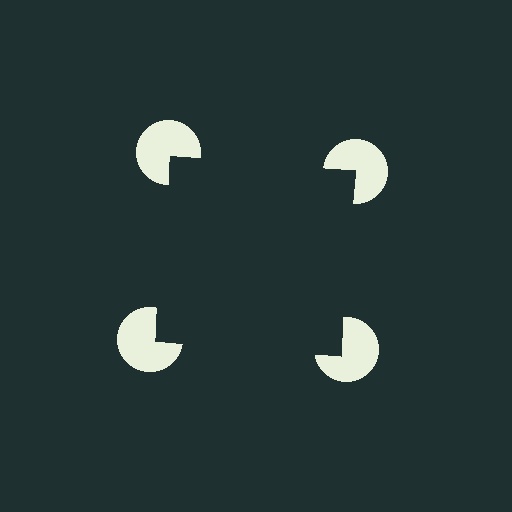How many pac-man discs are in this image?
There are 4 — one at each vertex of the illusory square.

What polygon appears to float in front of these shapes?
An illusory square — its edges are inferred from the aligned wedge cuts in the pac-man discs, not physically drawn.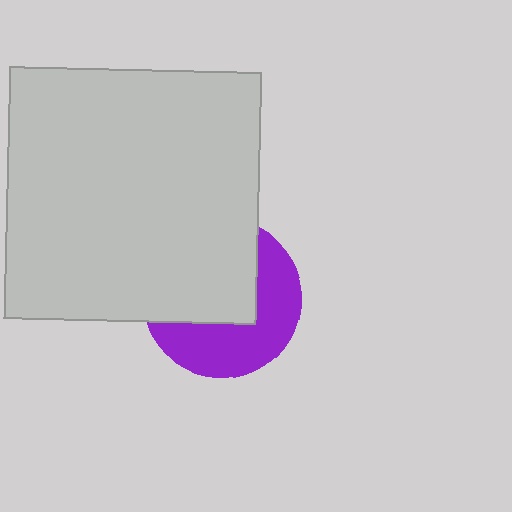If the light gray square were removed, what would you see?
You would see the complete purple circle.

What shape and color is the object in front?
The object in front is a light gray square.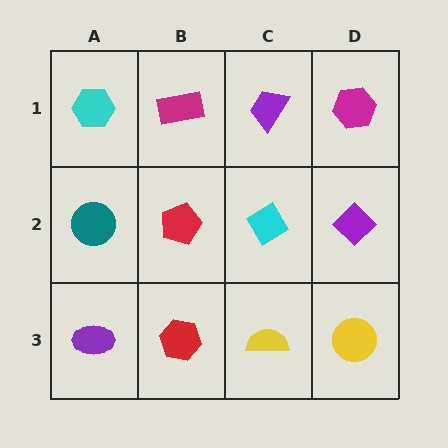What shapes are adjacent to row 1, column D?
A purple diamond (row 2, column D), a purple trapezoid (row 1, column C).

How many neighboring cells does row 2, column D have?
3.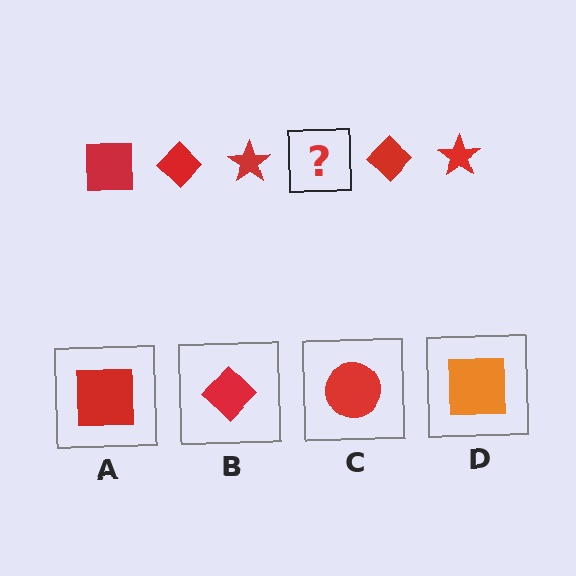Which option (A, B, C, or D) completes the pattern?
A.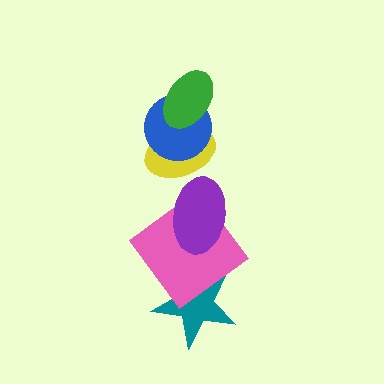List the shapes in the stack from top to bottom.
From top to bottom: the green ellipse, the blue circle, the yellow ellipse, the purple ellipse, the pink diamond, the teal star.